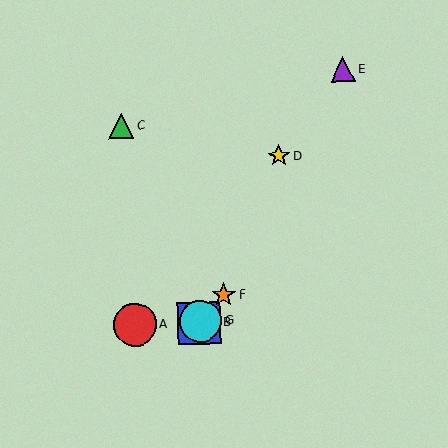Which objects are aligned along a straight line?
Objects B, F, G are aligned along a straight line.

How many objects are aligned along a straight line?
3 objects (B, F, G) are aligned along a straight line.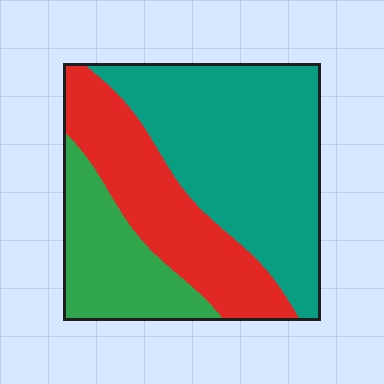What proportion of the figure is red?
Red covers around 30% of the figure.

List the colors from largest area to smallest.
From largest to smallest: teal, red, green.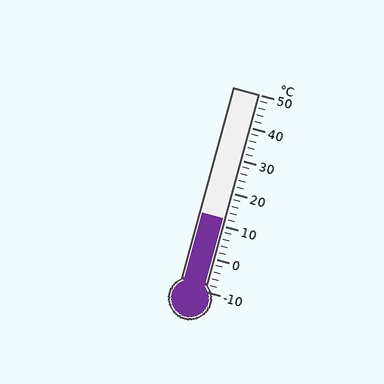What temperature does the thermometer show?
The thermometer shows approximately 12°C.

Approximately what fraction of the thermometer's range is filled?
The thermometer is filled to approximately 35% of its range.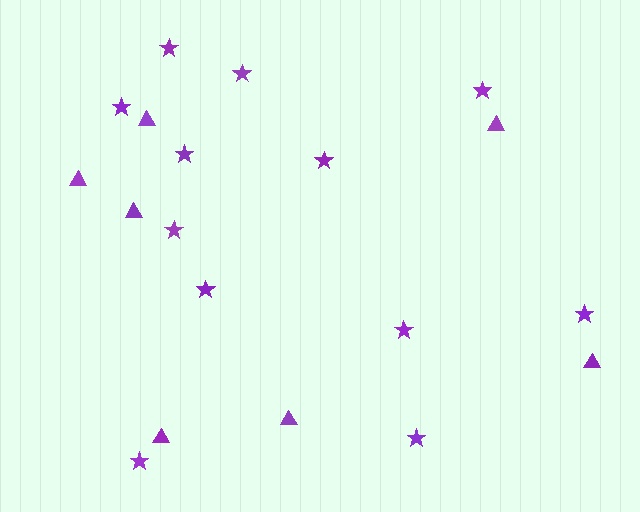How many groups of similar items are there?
There are 2 groups: one group of stars (12) and one group of triangles (7).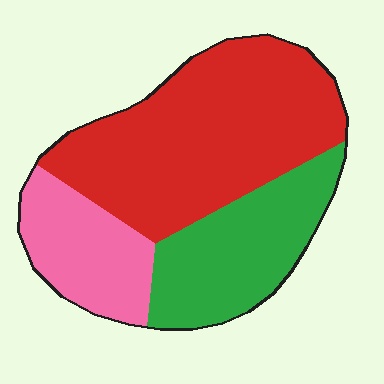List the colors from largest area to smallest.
From largest to smallest: red, green, pink.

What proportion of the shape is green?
Green takes up about one quarter (1/4) of the shape.